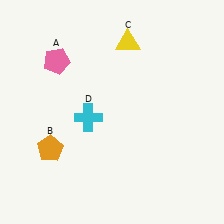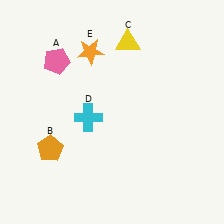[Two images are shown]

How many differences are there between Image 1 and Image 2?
There is 1 difference between the two images.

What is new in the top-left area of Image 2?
An orange star (E) was added in the top-left area of Image 2.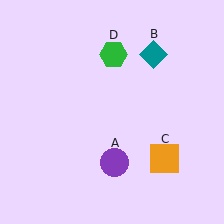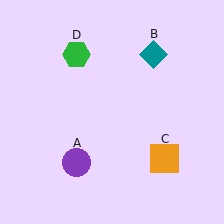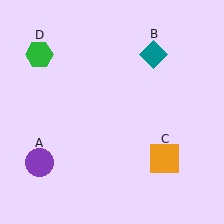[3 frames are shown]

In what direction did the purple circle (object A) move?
The purple circle (object A) moved left.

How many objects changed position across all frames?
2 objects changed position: purple circle (object A), green hexagon (object D).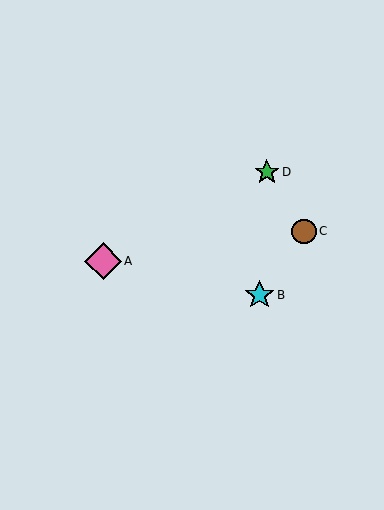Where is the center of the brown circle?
The center of the brown circle is at (304, 231).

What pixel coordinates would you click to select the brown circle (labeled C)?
Click at (304, 231) to select the brown circle C.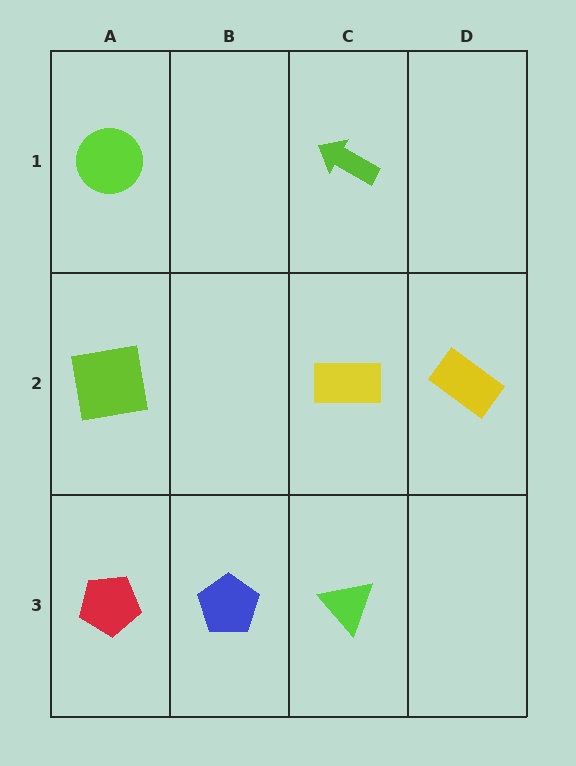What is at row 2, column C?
A yellow rectangle.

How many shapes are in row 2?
3 shapes.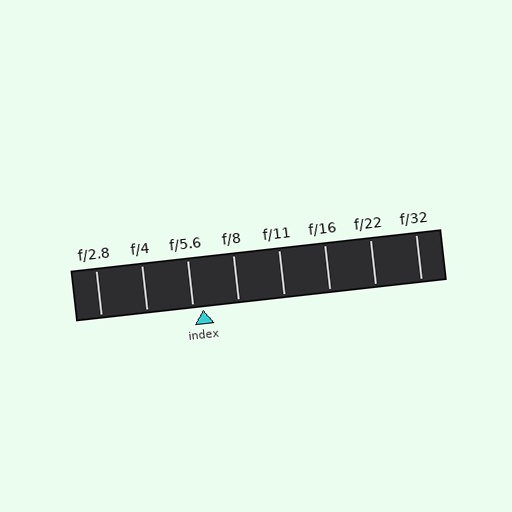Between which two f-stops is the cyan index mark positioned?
The index mark is between f/5.6 and f/8.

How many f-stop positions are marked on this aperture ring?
There are 8 f-stop positions marked.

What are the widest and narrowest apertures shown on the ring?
The widest aperture shown is f/2.8 and the narrowest is f/32.